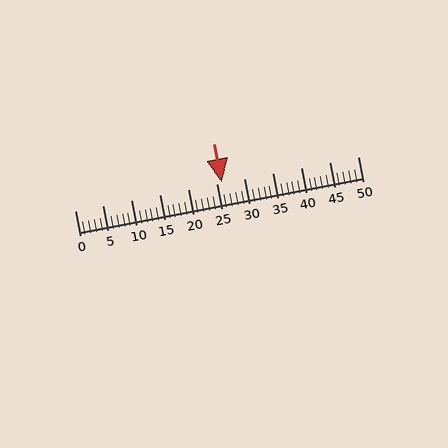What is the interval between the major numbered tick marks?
The major tick marks are spaced 5 units apart.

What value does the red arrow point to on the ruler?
The red arrow points to approximately 26.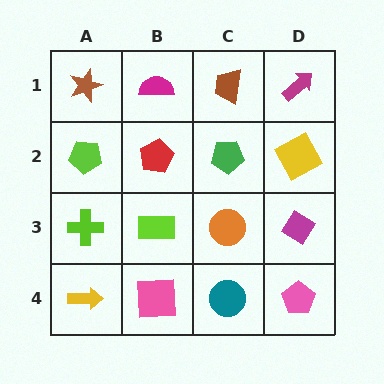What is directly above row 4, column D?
A magenta diamond.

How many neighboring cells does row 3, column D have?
3.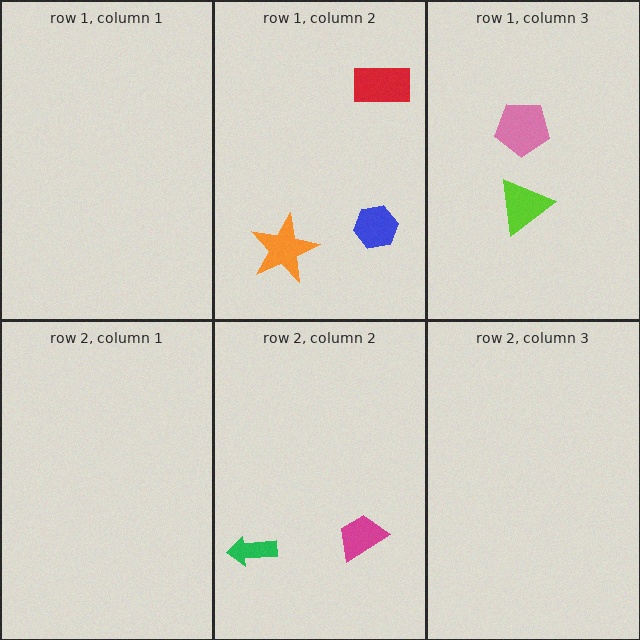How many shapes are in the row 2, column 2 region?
2.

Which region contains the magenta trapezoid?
The row 2, column 2 region.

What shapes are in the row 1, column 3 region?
The lime triangle, the pink pentagon.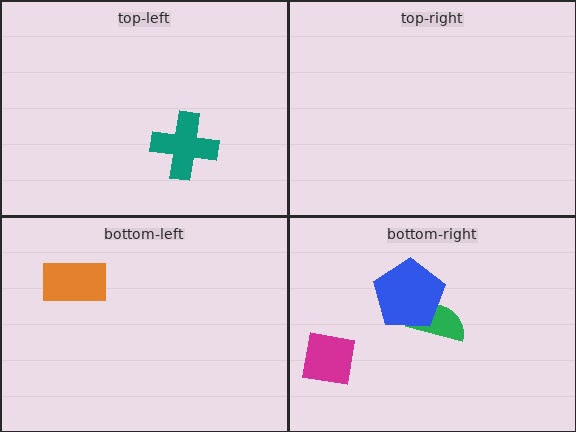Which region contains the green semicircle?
The bottom-right region.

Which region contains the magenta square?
The bottom-right region.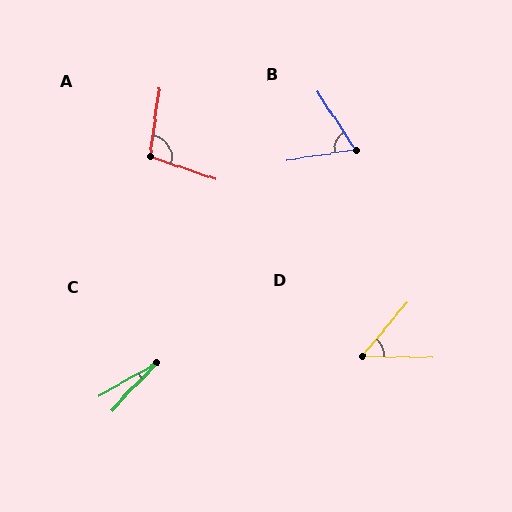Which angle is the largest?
A, at approximately 101 degrees.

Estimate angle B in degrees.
Approximately 65 degrees.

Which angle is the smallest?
C, at approximately 17 degrees.